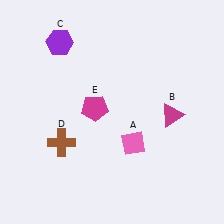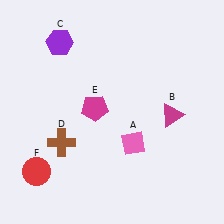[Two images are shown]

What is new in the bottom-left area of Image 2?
A red circle (F) was added in the bottom-left area of Image 2.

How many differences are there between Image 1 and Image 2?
There is 1 difference between the two images.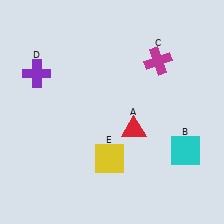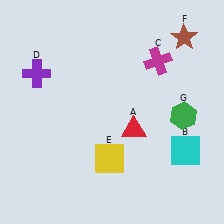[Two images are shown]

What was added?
A brown star (F), a green hexagon (G) were added in Image 2.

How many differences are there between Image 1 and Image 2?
There are 2 differences between the two images.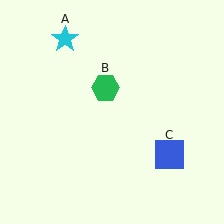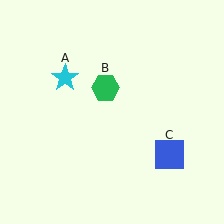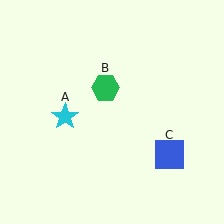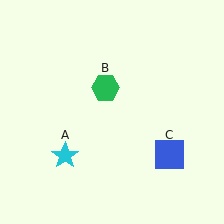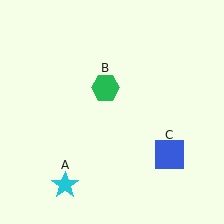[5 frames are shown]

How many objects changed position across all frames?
1 object changed position: cyan star (object A).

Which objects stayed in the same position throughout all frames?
Green hexagon (object B) and blue square (object C) remained stationary.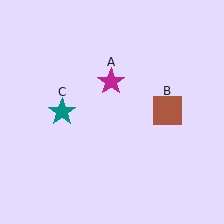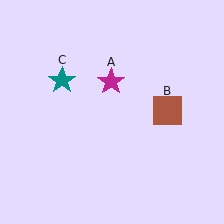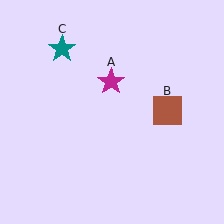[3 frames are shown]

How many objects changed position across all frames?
1 object changed position: teal star (object C).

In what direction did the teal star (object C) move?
The teal star (object C) moved up.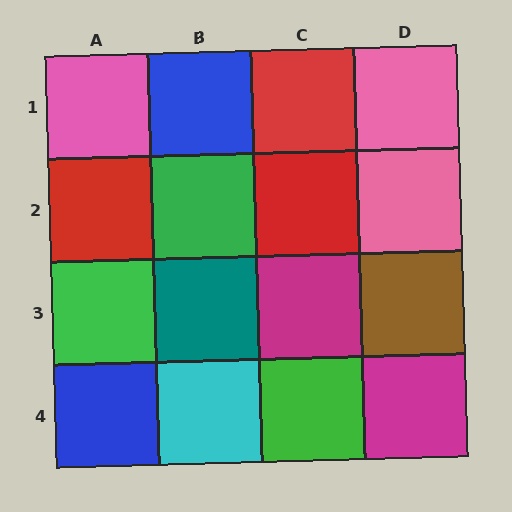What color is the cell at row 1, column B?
Blue.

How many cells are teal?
1 cell is teal.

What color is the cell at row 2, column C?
Red.